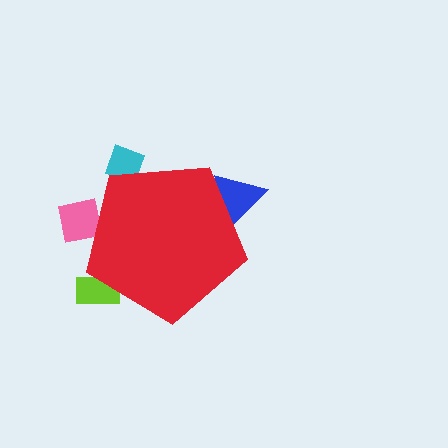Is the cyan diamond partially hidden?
Yes, the cyan diamond is partially hidden behind the red pentagon.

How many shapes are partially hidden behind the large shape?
4 shapes are partially hidden.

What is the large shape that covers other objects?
A red pentagon.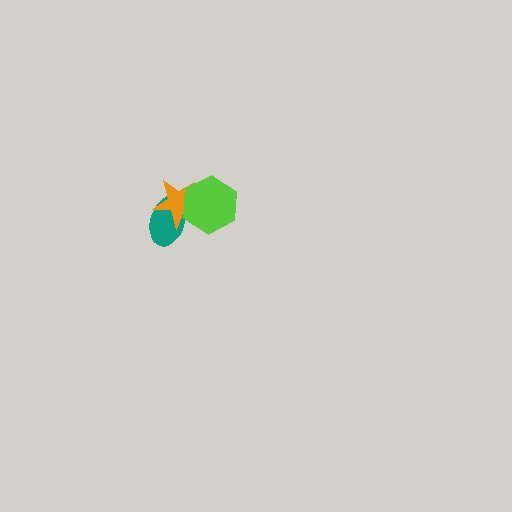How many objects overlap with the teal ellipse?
2 objects overlap with the teal ellipse.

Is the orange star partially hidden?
Yes, it is partially covered by another shape.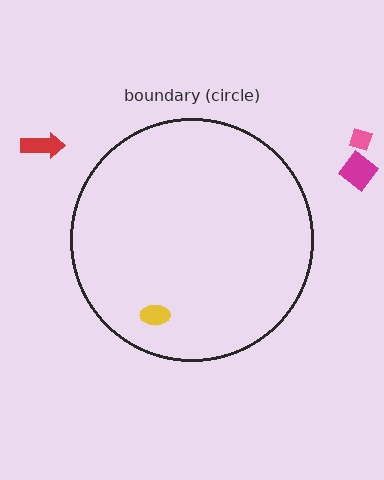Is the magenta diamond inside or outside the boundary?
Outside.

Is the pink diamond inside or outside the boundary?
Outside.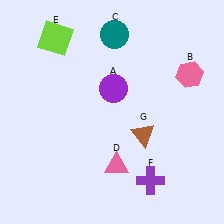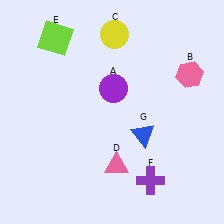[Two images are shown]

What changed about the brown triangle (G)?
In Image 1, G is brown. In Image 2, it changed to blue.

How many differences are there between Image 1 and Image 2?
There are 2 differences between the two images.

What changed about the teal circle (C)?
In Image 1, C is teal. In Image 2, it changed to yellow.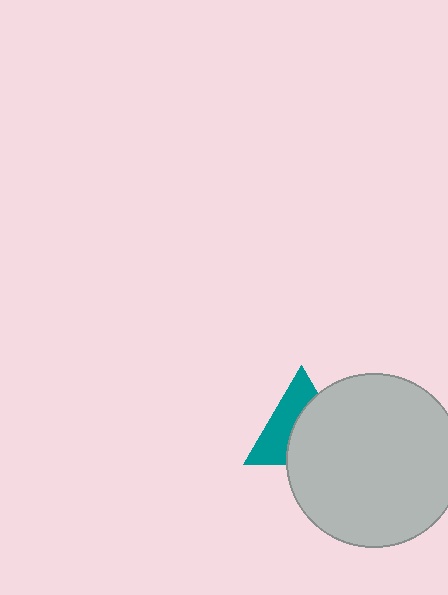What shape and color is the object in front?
The object in front is a light gray circle.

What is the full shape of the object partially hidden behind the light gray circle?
The partially hidden object is a teal triangle.